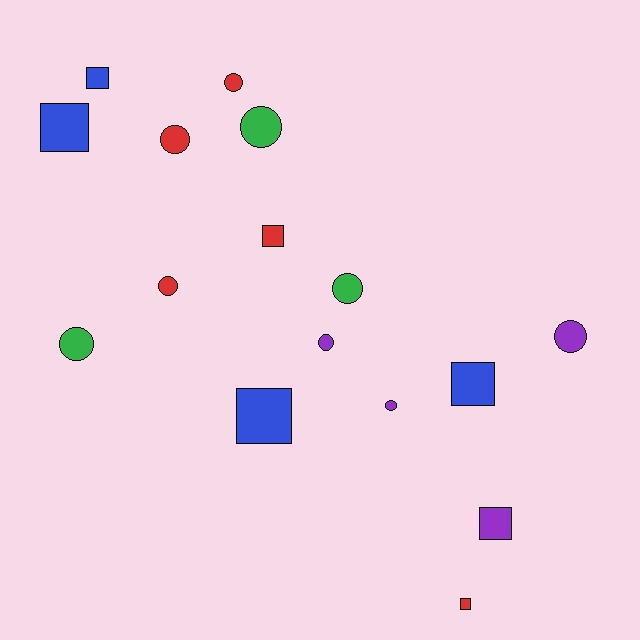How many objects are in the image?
There are 16 objects.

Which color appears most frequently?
Red, with 5 objects.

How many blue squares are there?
There are 4 blue squares.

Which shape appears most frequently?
Circle, with 9 objects.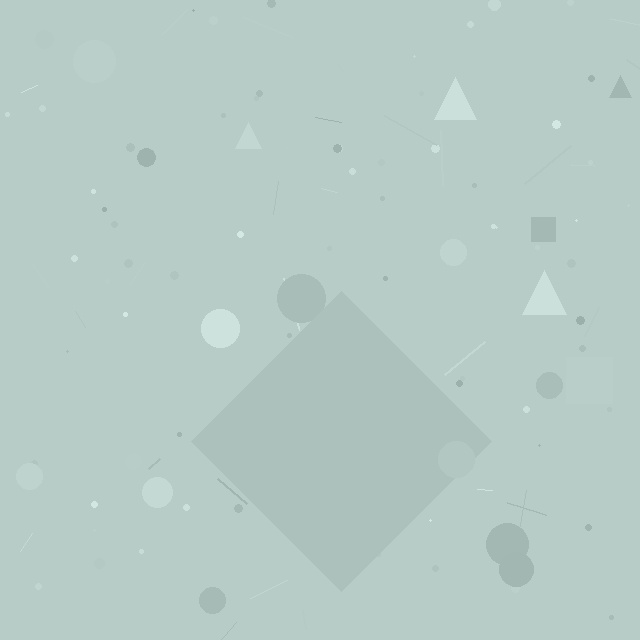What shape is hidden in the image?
A diamond is hidden in the image.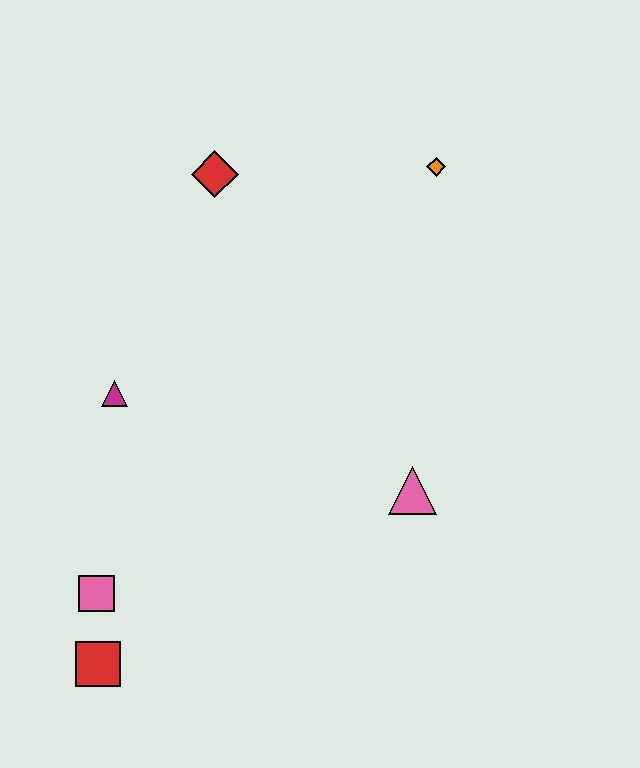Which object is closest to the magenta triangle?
The pink square is closest to the magenta triangle.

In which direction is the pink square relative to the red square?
The pink square is above the red square.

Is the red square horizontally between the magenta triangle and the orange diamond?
No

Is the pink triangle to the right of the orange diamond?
No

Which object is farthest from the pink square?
The orange diamond is farthest from the pink square.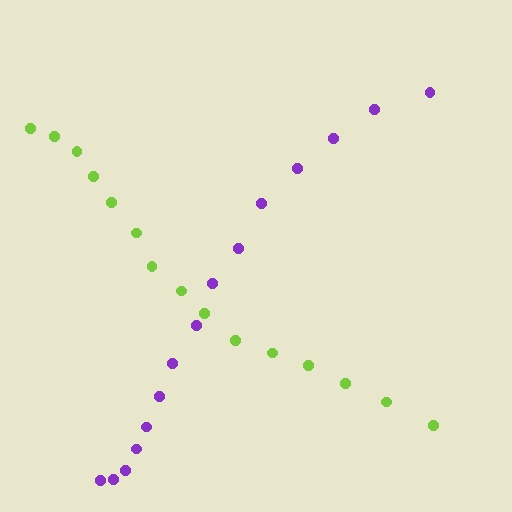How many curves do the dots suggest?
There are 2 distinct paths.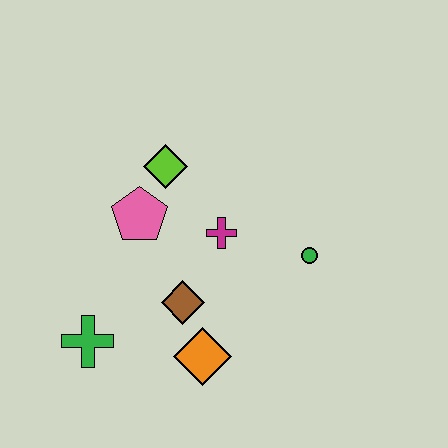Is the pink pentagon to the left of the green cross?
No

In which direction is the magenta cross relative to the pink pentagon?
The magenta cross is to the right of the pink pentagon.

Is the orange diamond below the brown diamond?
Yes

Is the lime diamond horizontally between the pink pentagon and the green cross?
No